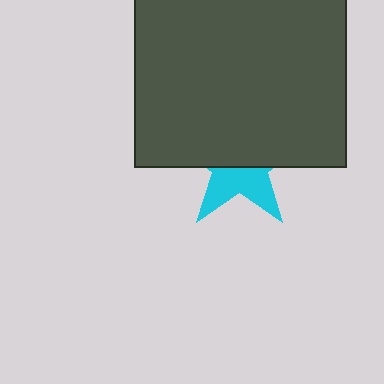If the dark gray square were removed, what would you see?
You would see the complete cyan star.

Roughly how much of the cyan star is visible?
A small part of it is visible (roughly 41%).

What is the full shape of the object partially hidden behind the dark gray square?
The partially hidden object is a cyan star.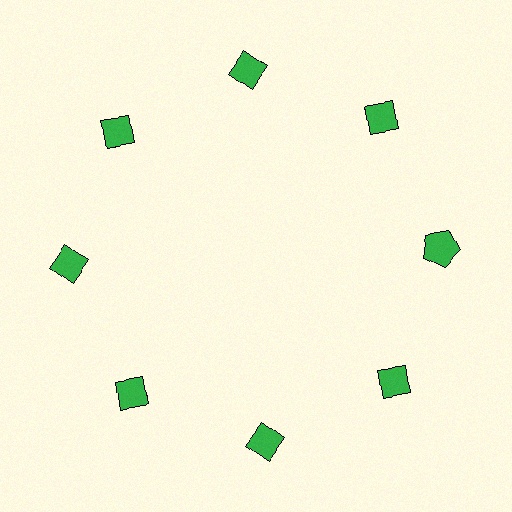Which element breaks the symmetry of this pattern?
The green pentagon at roughly the 3 o'clock position breaks the symmetry. All other shapes are green diamonds.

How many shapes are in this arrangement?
There are 8 shapes arranged in a ring pattern.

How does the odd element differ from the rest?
It has a different shape: pentagon instead of diamond.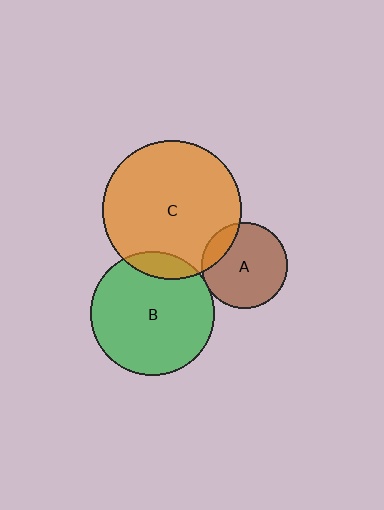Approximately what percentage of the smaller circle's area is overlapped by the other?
Approximately 5%.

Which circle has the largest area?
Circle C (orange).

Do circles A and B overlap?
Yes.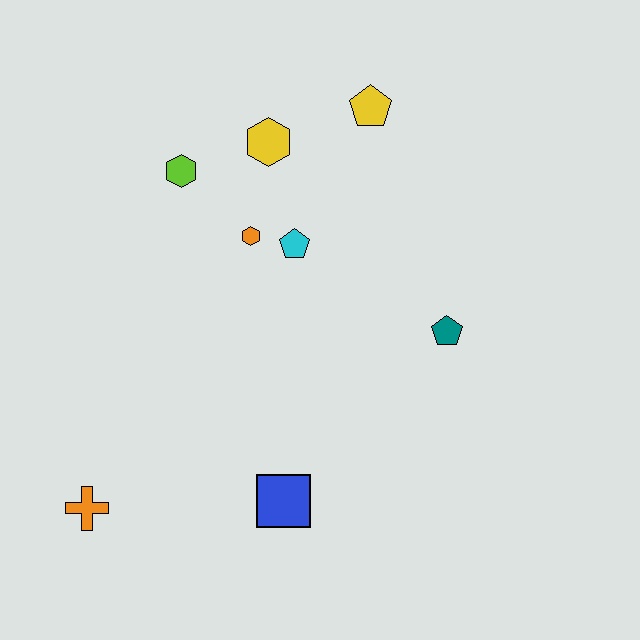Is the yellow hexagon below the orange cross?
No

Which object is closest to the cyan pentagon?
The orange hexagon is closest to the cyan pentagon.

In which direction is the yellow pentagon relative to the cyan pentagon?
The yellow pentagon is above the cyan pentagon.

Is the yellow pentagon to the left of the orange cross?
No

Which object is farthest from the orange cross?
The yellow pentagon is farthest from the orange cross.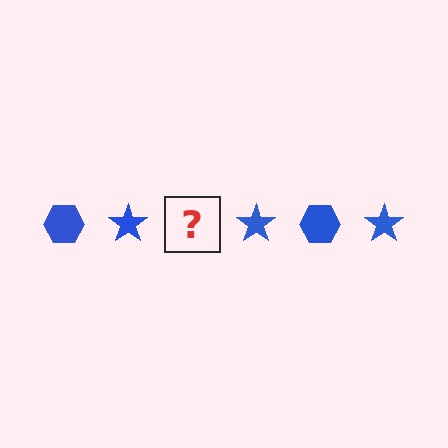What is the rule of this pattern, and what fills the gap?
The rule is that the pattern cycles through hexagon, star shapes in blue. The gap should be filled with a blue hexagon.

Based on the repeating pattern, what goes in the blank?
The blank should be a blue hexagon.